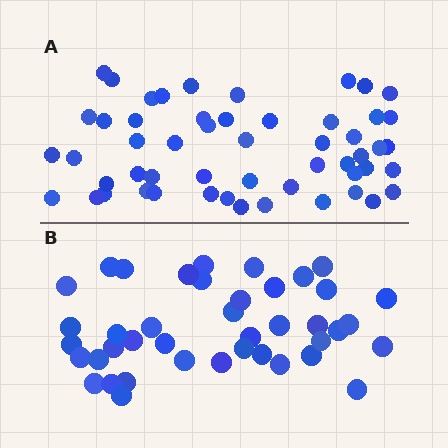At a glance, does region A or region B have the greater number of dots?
Region A (the top region) has more dots.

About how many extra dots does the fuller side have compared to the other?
Region A has roughly 12 or so more dots than region B.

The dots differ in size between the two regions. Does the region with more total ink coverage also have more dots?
No. Region B has more total ink coverage because its dots are larger, but region A actually contains more individual dots. Total area can be misleading — the number of items is what matters here.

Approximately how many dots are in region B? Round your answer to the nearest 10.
About 40 dots. (The exact count is 41, which rounds to 40.)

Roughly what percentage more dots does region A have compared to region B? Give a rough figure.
About 30% more.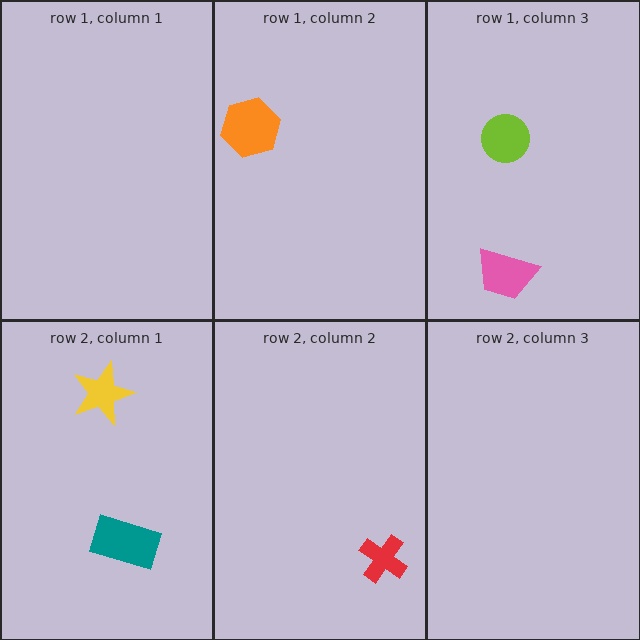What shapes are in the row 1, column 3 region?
The lime circle, the pink trapezoid.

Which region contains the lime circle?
The row 1, column 3 region.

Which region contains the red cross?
The row 2, column 2 region.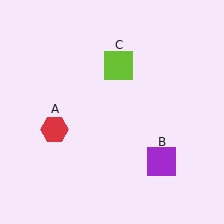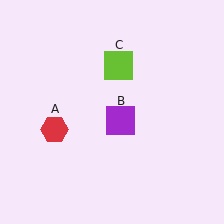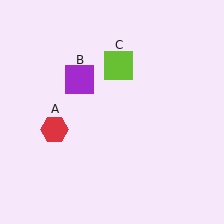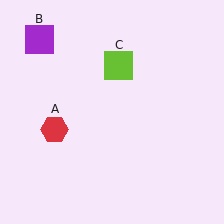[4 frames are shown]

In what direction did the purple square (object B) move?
The purple square (object B) moved up and to the left.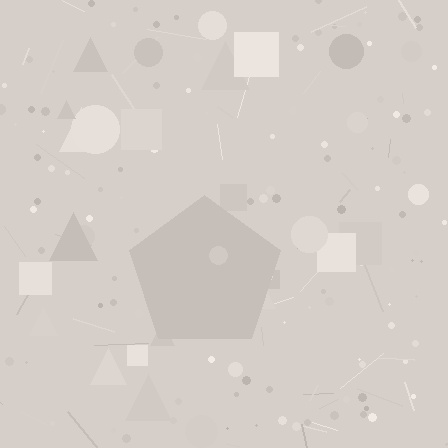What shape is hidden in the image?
A pentagon is hidden in the image.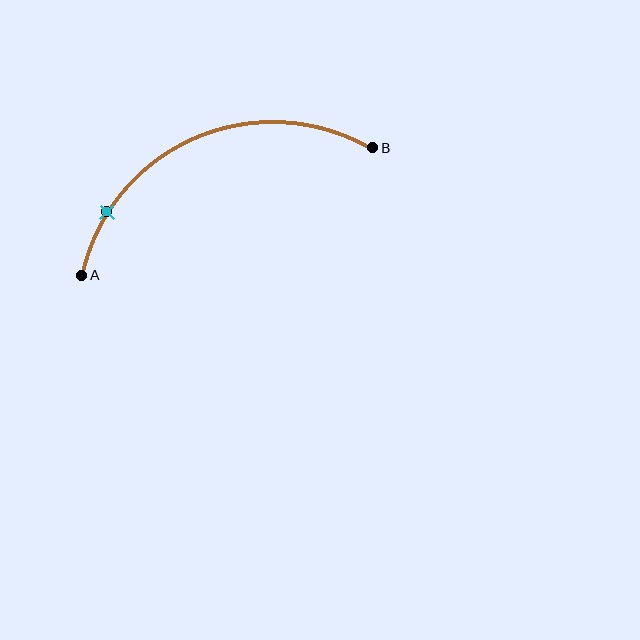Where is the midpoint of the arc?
The arc midpoint is the point on the curve farthest from the straight line joining A and B. It sits above that line.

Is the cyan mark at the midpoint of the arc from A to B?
No. The cyan mark lies on the arc but is closer to endpoint A. The arc midpoint would be at the point on the curve equidistant along the arc from both A and B.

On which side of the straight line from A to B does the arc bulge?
The arc bulges above the straight line connecting A and B.